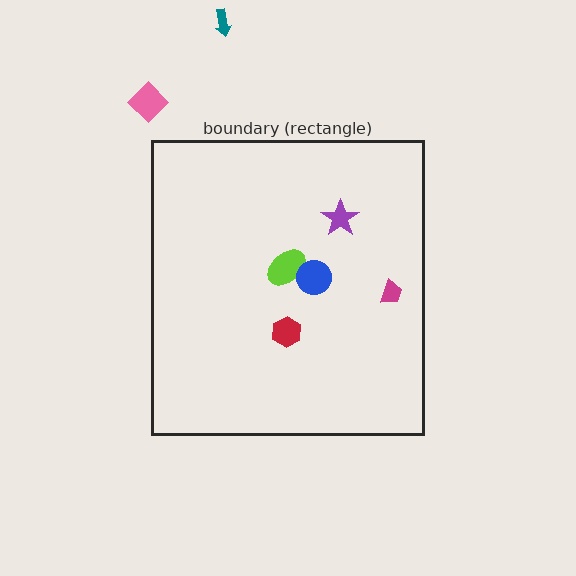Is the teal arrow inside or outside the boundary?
Outside.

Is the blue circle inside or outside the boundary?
Inside.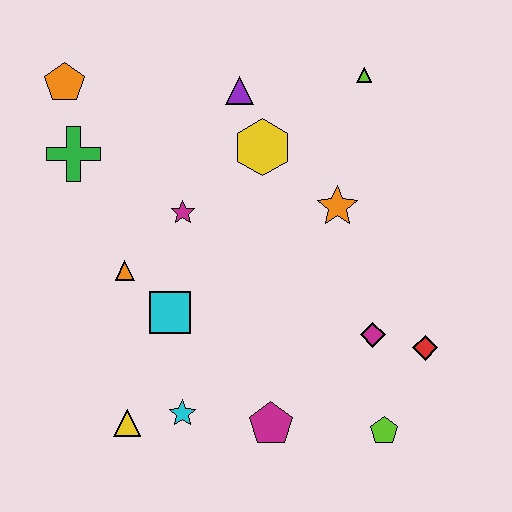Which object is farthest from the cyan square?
The lime triangle is farthest from the cyan square.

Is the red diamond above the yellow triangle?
Yes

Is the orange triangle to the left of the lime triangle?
Yes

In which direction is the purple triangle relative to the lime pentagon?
The purple triangle is above the lime pentagon.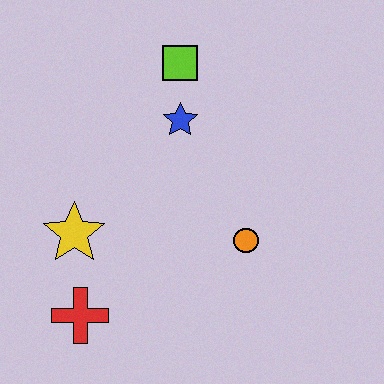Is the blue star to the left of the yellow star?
No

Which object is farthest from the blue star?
The red cross is farthest from the blue star.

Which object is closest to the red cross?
The yellow star is closest to the red cross.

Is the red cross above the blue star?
No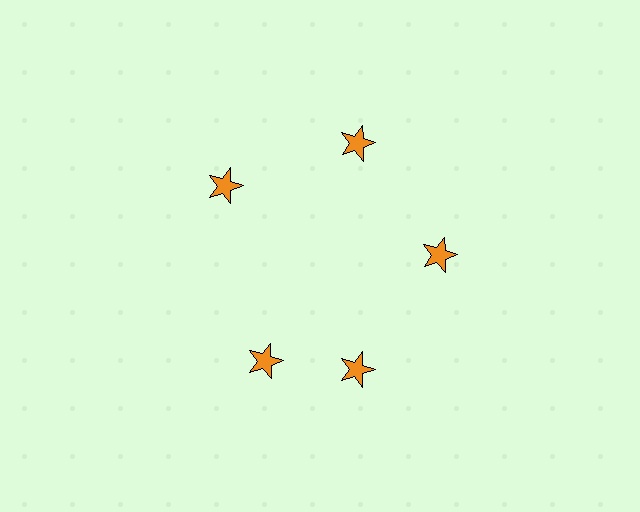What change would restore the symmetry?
The symmetry would be restored by rotating it back into even spacing with its neighbors so that all 5 stars sit at equal angles and equal distance from the center.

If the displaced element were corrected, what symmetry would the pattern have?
It would have 5-fold rotational symmetry — the pattern would map onto itself every 72 degrees.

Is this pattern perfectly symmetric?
No. The 5 orange stars are arranged in a ring, but one element near the 8 o'clock position is rotated out of alignment along the ring, breaking the 5-fold rotational symmetry.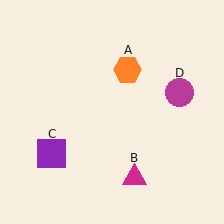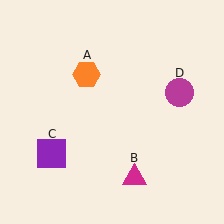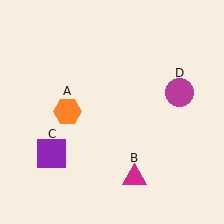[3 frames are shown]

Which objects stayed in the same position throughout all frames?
Magenta triangle (object B) and purple square (object C) and magenta circle (object D) remained stationary.